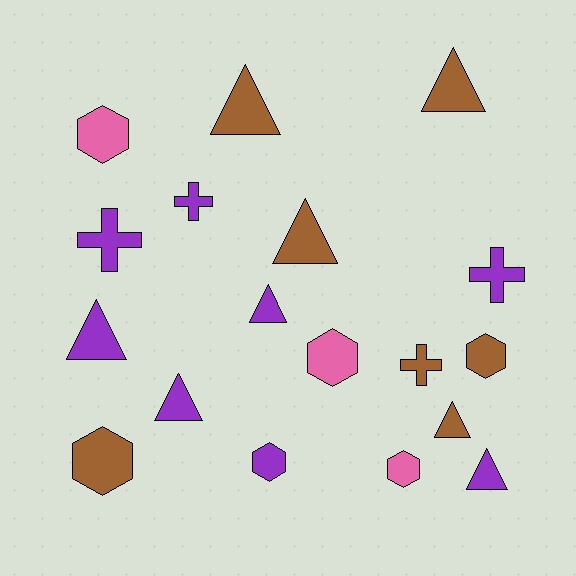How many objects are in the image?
There are 18 objects.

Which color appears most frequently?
Purple, with 8 objects.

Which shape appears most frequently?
Triangle, with 8 objects.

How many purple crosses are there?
There are 3 purple crosses.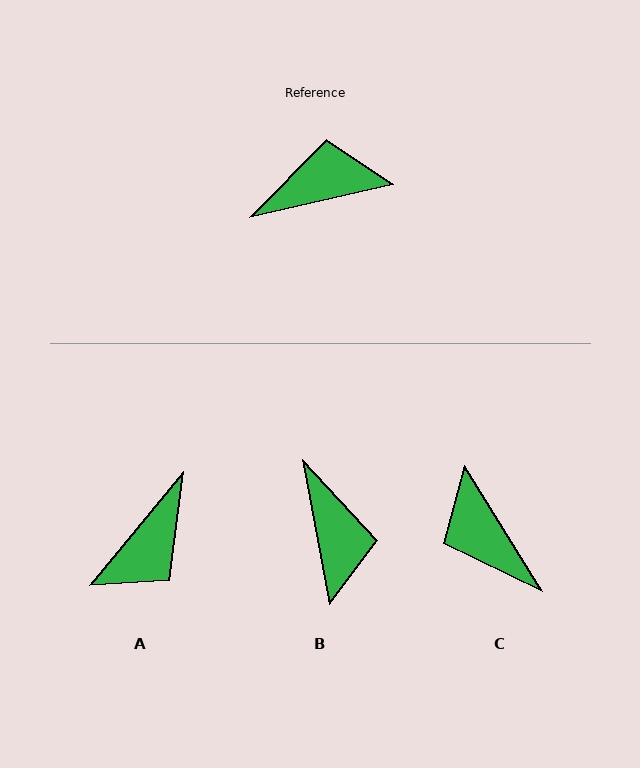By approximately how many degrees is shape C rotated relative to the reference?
Approximately 109 degrees counter-clockwise.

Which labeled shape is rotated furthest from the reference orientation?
A, about 143 degrees away.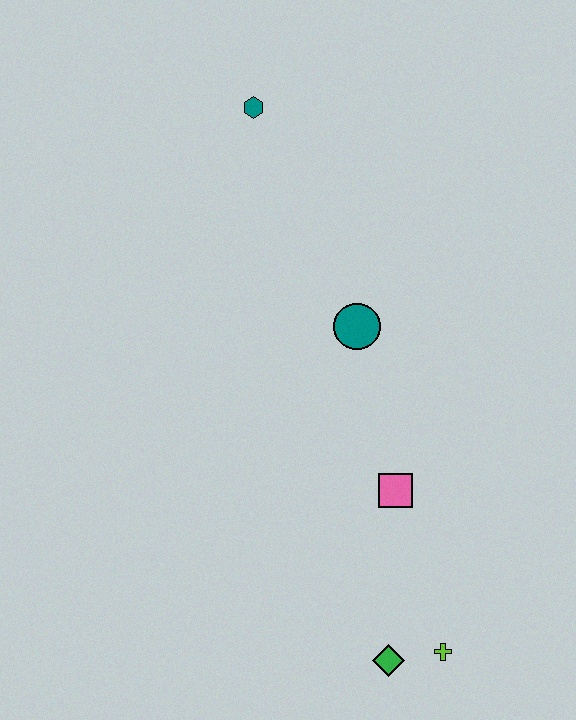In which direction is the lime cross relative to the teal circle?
The lime cross is below the teal circle.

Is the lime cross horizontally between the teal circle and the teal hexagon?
No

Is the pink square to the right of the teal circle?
Yes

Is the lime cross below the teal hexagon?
Yes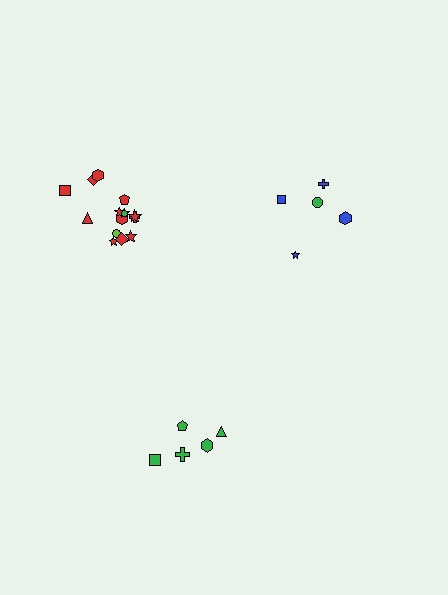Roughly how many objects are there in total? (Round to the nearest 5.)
Roughly 25 objects in total.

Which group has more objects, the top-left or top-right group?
The top-left group.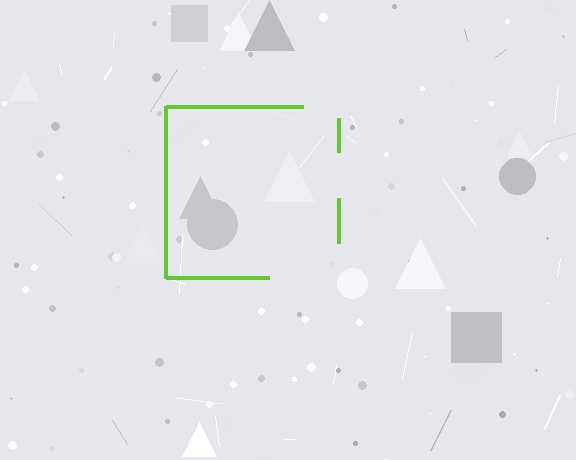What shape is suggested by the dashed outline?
The dashed outline suggests a square.